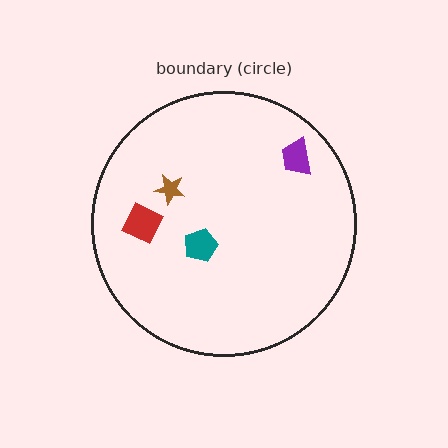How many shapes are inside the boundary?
4 inside, 0 outside.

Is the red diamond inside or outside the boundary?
Inside.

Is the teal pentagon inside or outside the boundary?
Inside.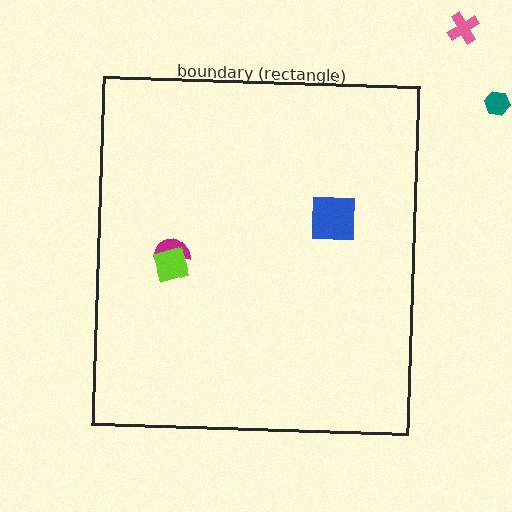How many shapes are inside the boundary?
3 inside, 2 outside.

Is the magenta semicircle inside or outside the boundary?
Inside.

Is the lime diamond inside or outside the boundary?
Inside.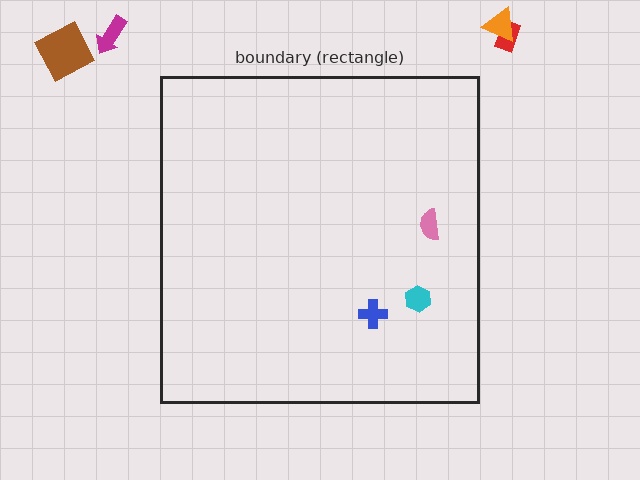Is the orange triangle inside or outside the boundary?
Outside.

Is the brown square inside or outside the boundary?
Outside.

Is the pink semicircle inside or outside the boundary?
Inside.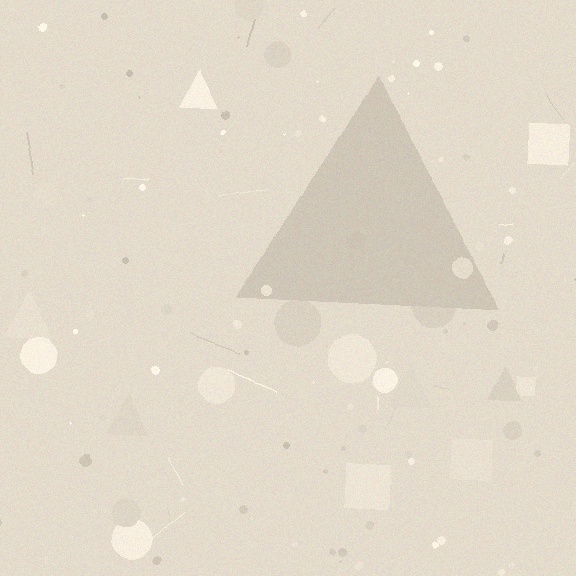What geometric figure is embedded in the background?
A triangle is embedded in the background.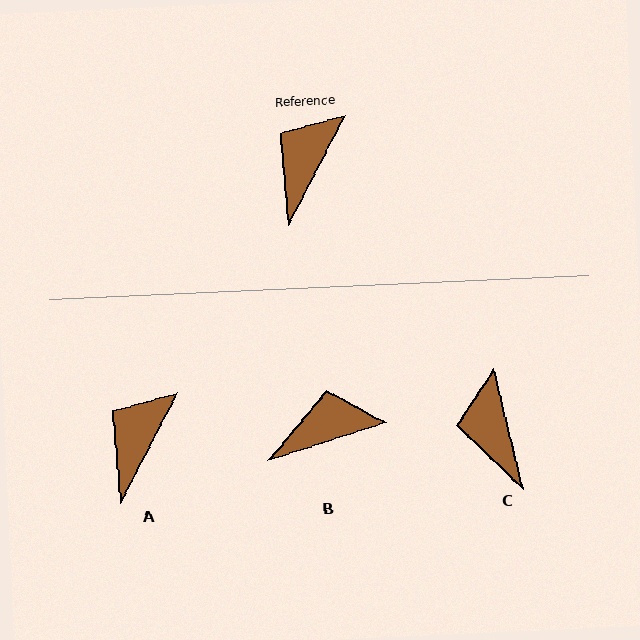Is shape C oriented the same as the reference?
No, it is off by about 41 degrees.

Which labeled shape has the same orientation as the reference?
A.